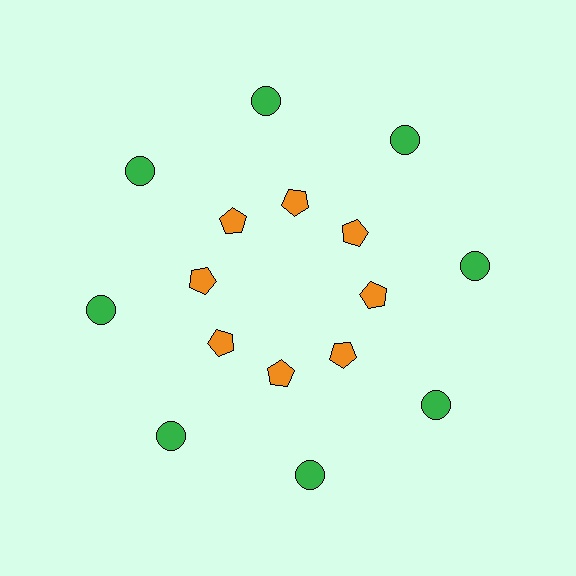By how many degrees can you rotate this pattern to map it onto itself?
The pattern maps onto itself every 45 degrees of rotation.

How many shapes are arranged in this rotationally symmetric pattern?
There are 16 shapes, arranged in 8 groups of 2.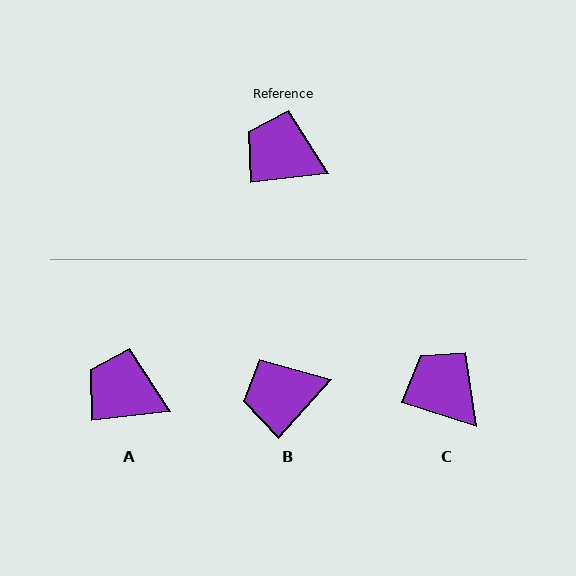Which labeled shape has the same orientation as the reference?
A.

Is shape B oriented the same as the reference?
No, it is off by about 41 degrees.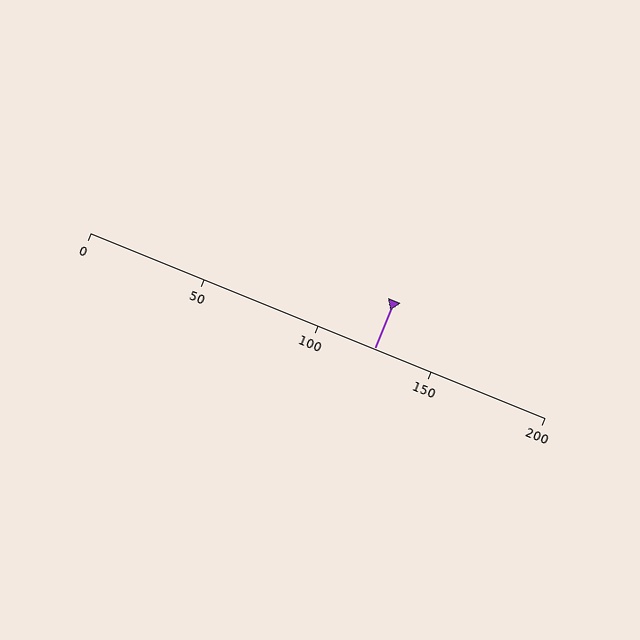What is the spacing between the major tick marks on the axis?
The major ticks are spaced 50 apart.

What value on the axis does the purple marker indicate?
The marker indicates approximately 125.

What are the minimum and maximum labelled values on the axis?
The axis runs from 0 to 200.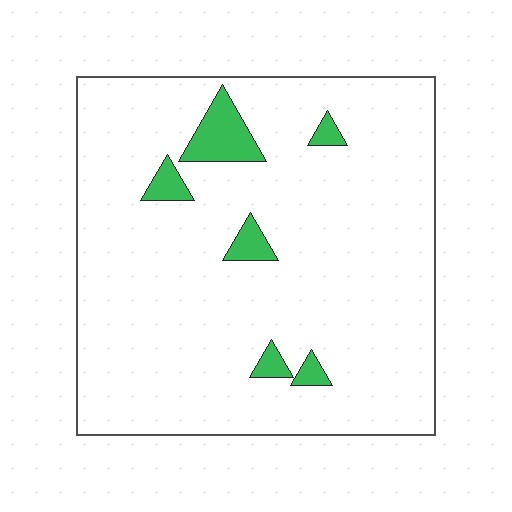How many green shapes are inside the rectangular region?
6.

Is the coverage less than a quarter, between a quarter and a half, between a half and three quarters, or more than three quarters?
Less than a quarter.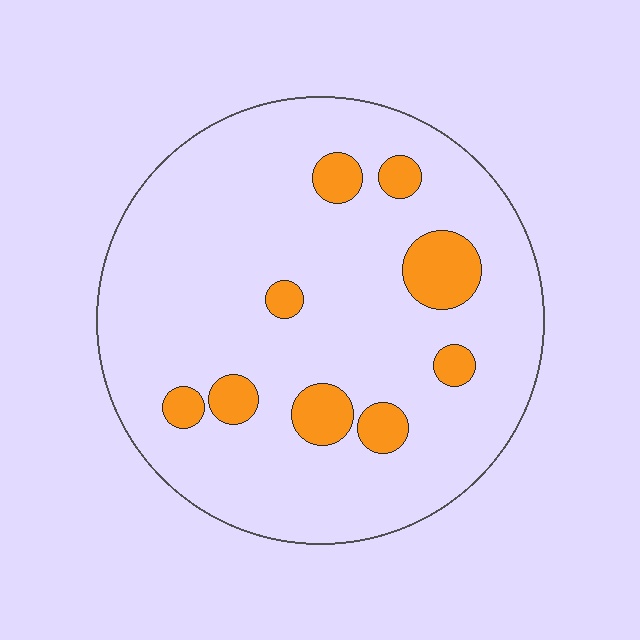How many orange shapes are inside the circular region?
9.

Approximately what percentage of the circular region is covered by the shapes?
Approximately 15%.